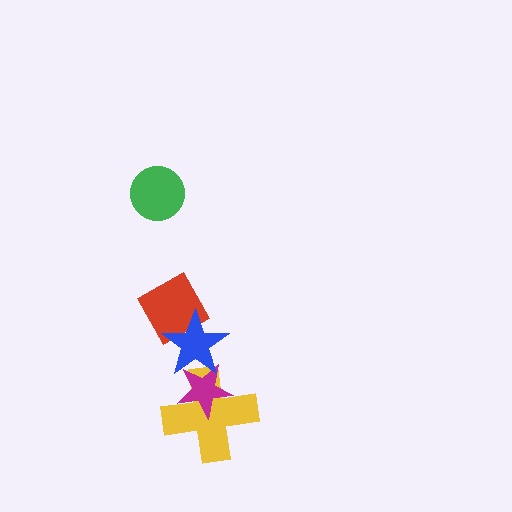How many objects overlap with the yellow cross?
2 objects overlap with the yellow cross.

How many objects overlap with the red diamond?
1 object overlaps with the red diamond.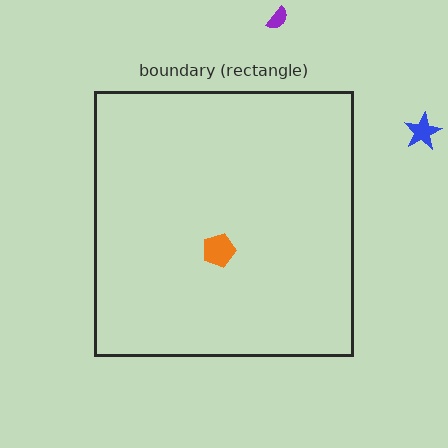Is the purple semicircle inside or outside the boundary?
Outside.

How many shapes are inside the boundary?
1 inside, 2 outside.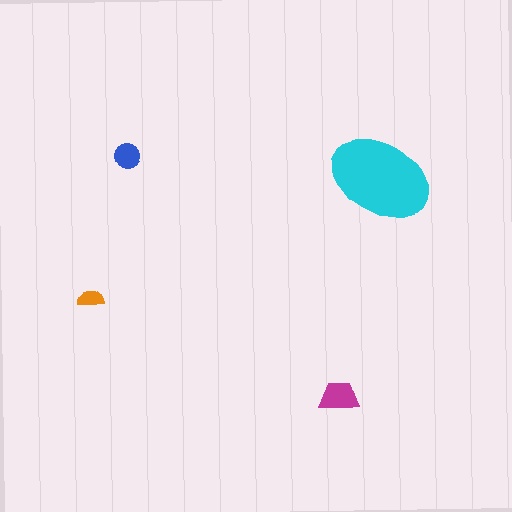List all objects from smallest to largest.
The orange semicircle, the blue circle, the magenta trapezoid, the cyan ellipse.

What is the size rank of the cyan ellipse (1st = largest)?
1st.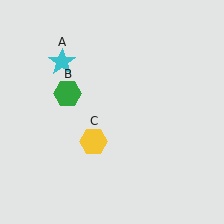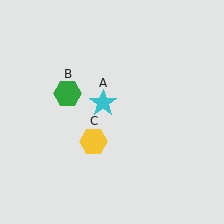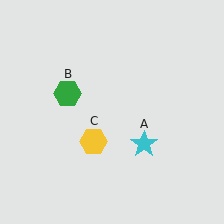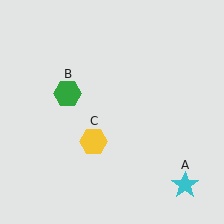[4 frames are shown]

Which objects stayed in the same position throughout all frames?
Green hexagon (object B) and yellow hexagon (object C) remained stationary.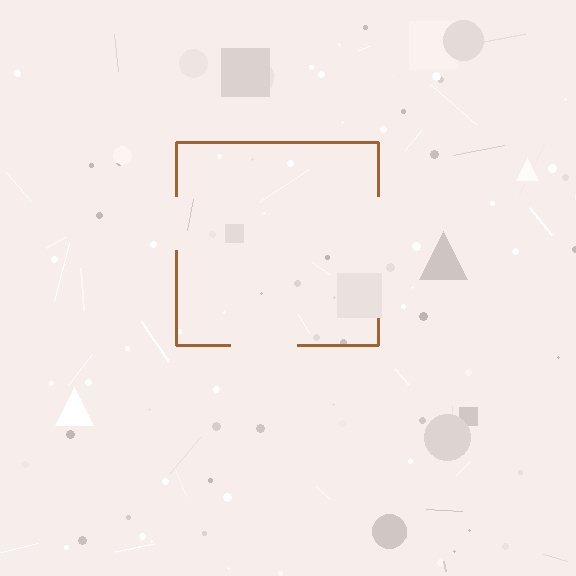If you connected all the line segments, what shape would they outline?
They would outline a square.